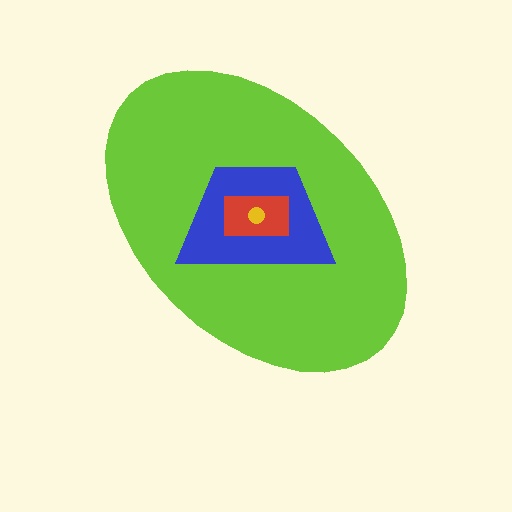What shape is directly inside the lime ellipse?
The blue trapezoid.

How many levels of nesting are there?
4.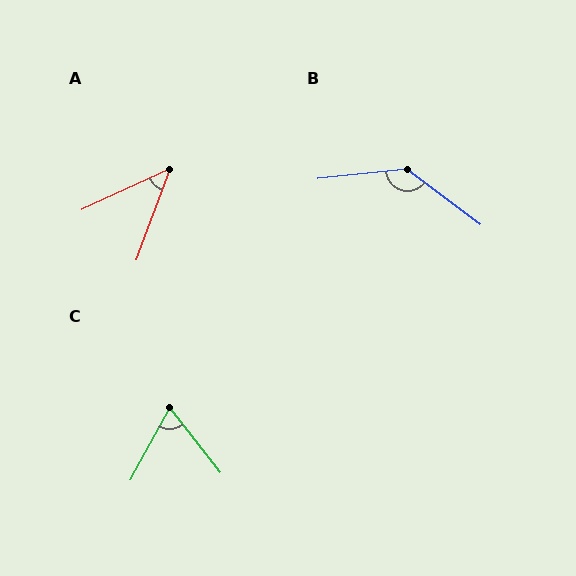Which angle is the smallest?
A, at approximately 45 degrees.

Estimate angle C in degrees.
Approximately 67 degrees.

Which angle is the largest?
B, at approximately 137 degrees.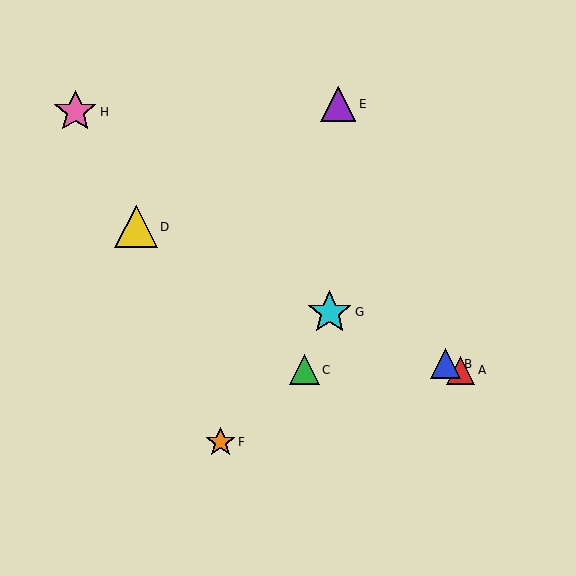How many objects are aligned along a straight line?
4 objects (A, B, D, G) are aligned along a straight line.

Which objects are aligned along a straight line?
Objects A, B, D, G are aligned along a straight line.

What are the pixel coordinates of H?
Object H is at (75, 112).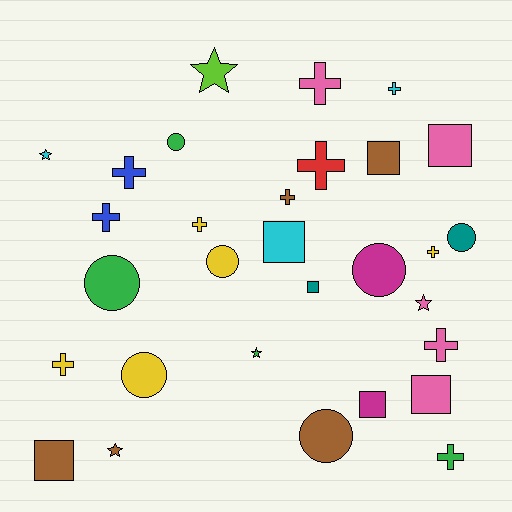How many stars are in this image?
There are 5 stars.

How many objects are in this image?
There are 30 objects.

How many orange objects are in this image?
There are no orange objects.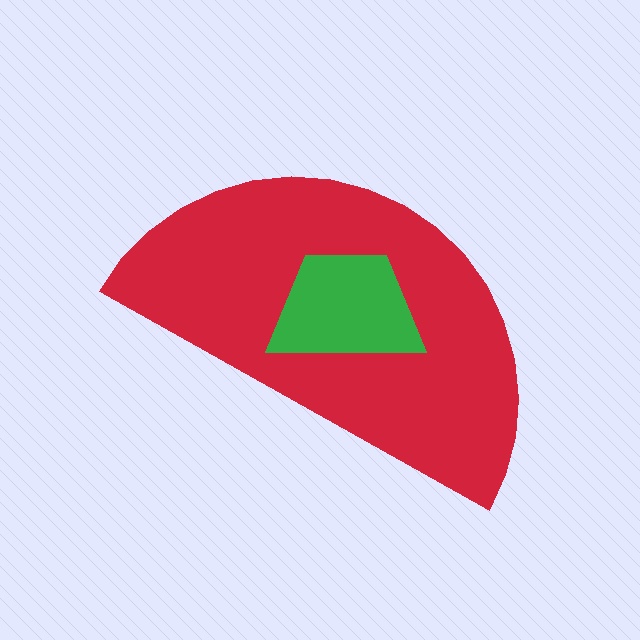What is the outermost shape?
The red semicircle.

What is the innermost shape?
The green trapezoid.